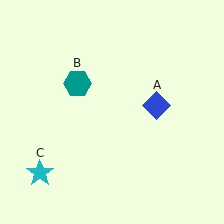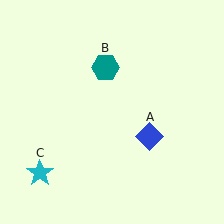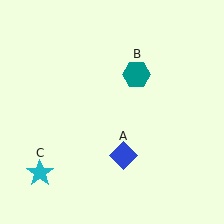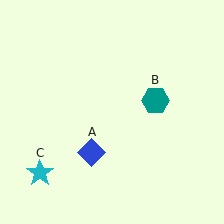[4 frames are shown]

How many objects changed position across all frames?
2 objects changed position: blue diamond (object A), teal hexagon (object B).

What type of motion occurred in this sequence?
The blue diamond (object A), teal hexagon (object B) rotated clockwise around the center of the scene.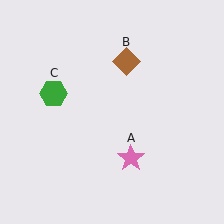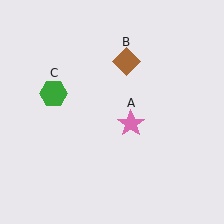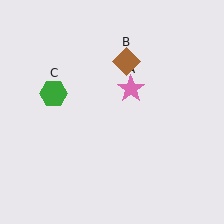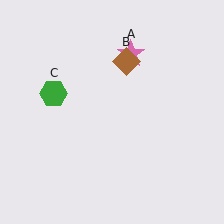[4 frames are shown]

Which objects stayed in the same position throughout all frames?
Brown diamond (object B) and green hexagon (object C) remained stationary.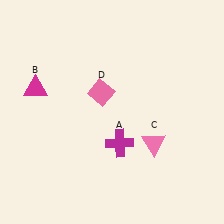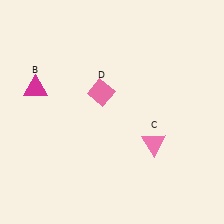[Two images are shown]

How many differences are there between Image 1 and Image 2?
There is 1 difference between the two images.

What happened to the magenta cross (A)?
The magenta cross (A) was removed in Image 2. It was in the bottom-right area of Image 1.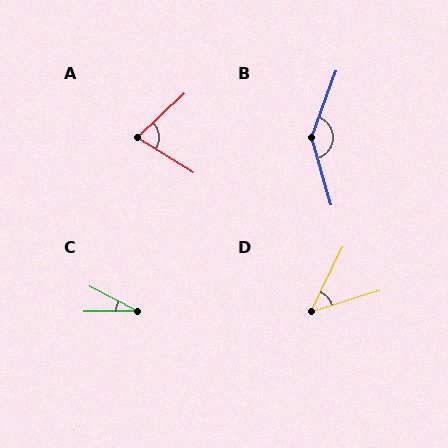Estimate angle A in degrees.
Approximately 75 degrees.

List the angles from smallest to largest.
C (28°), D (47°), A (75°), B (143°).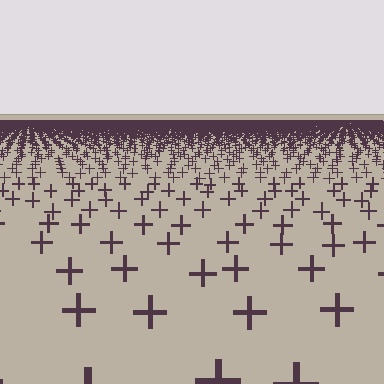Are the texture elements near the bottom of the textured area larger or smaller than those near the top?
Larger. Near the bottom, elements are closer to the viewer and appear at a bigger on-screen size.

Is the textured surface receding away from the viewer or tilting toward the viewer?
The surface is receding away from the viewer. Texture elements get smaller and denser toward the top.